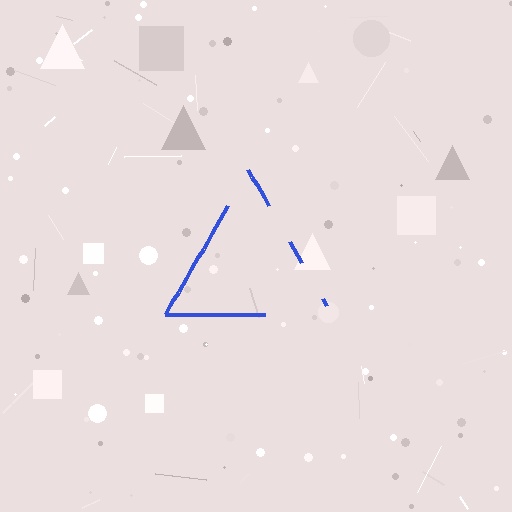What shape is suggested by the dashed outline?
The dashed outline suggests a triangle.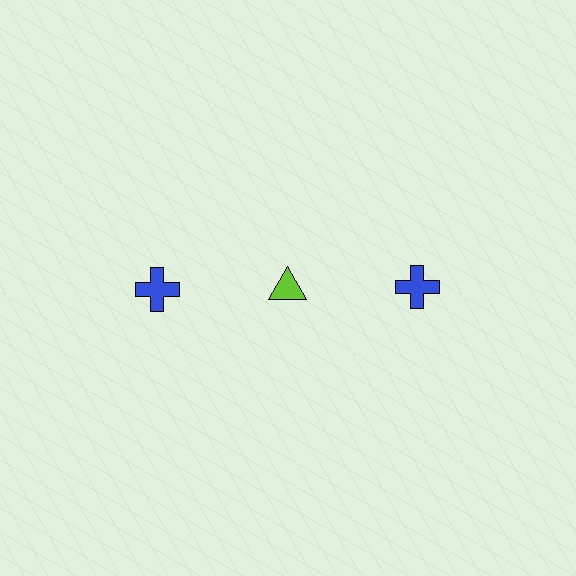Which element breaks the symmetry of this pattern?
The lime triangle in the top row, second from left column breaks the symmetry. All other shapes are blue crosses.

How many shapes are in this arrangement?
There are 3 shapes arranged in a grid pattern.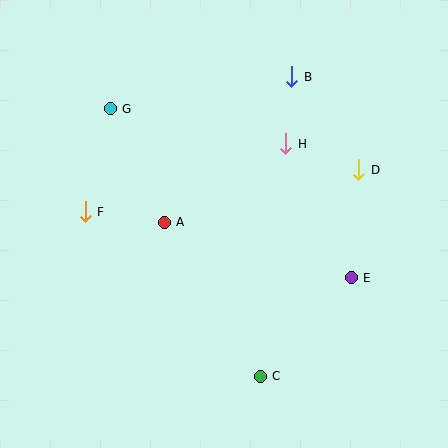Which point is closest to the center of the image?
Point A at (164, 222) is closest to the center.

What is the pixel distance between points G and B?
The distance between G and B is 184 pixels.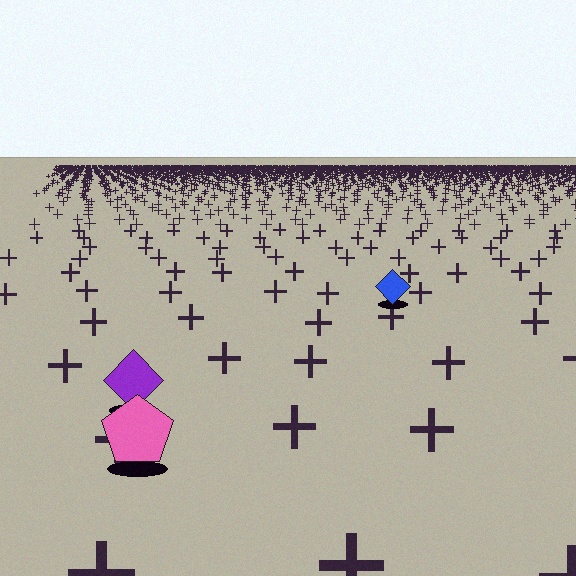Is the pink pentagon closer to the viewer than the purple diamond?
Yes. The pink pentagon is closer — you can tell from the texture gradient: the ground texture is coarser near it.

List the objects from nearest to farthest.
From nearest to farthest: the pink pentagon, the purple diamond, the blue diamond.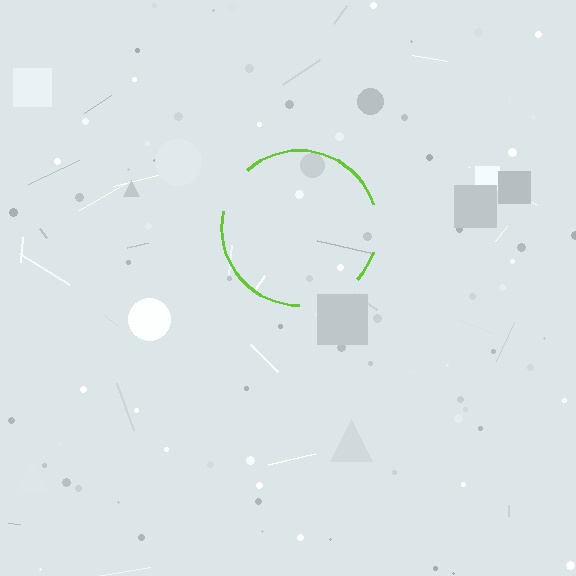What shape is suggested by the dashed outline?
The dashed outline suggests a circle.